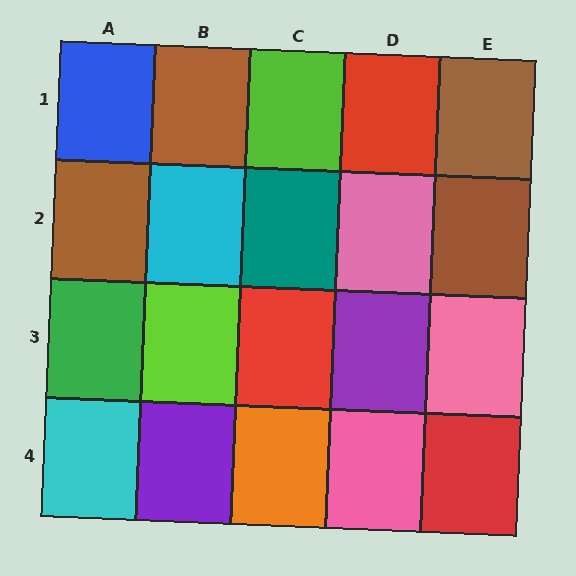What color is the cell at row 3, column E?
Pink.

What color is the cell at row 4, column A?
Cyan.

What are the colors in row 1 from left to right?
Blue, brown, lime, red, brown.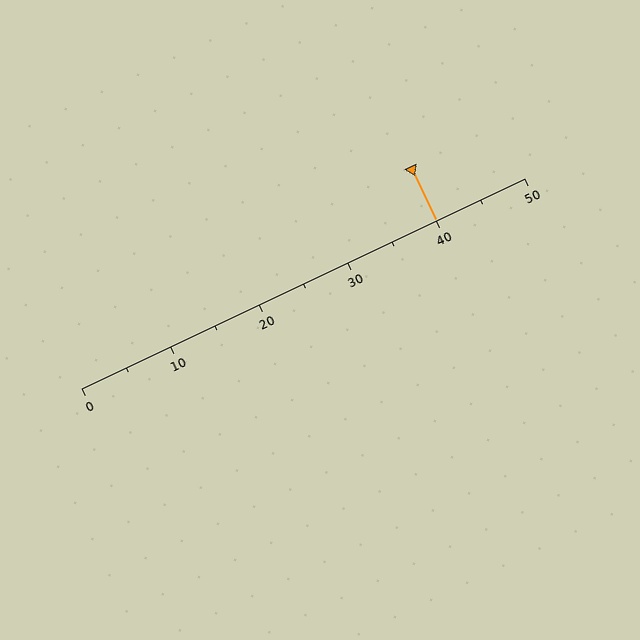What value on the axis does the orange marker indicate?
The marker indicates approximately 40.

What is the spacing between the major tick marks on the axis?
The major ticks are spaced 10 apart.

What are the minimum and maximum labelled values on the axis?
The axis runs from 0 to 50.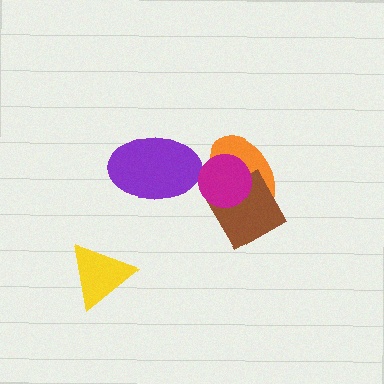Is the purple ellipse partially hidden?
No, no other shape covers it.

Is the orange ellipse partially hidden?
Yes, it is partially covered by another shape.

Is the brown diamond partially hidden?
Yes, it is partially covered by another shape.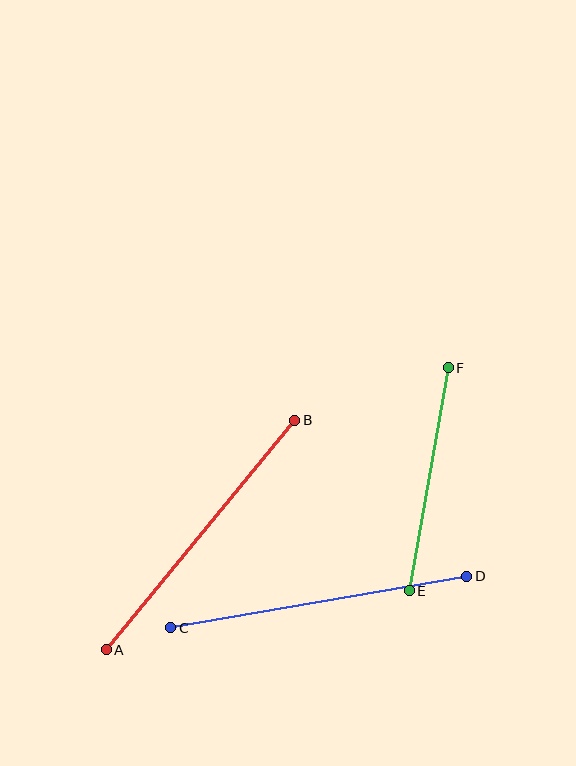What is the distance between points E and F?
The distance is approximately 226 pixels.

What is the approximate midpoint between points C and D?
The midpoint is at approximately (319, 602) pixels.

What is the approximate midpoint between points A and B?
The midpoint is at approximately (201, 535) pixels.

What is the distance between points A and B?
The distance is approximately 297 pixels.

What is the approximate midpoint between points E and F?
The midpoint is at approximately (429, 479) pixels.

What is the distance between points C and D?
The distance is approximately 301 pixels.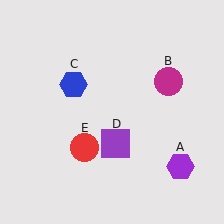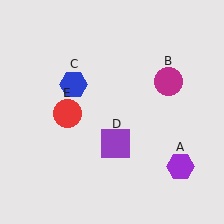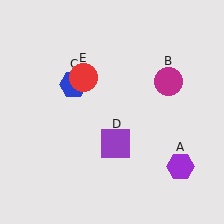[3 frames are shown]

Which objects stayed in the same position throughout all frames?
Purple hexagon (object A) and magenta circle (object B) and blue hexagon (object C) and purple square (object D) remained stationary.